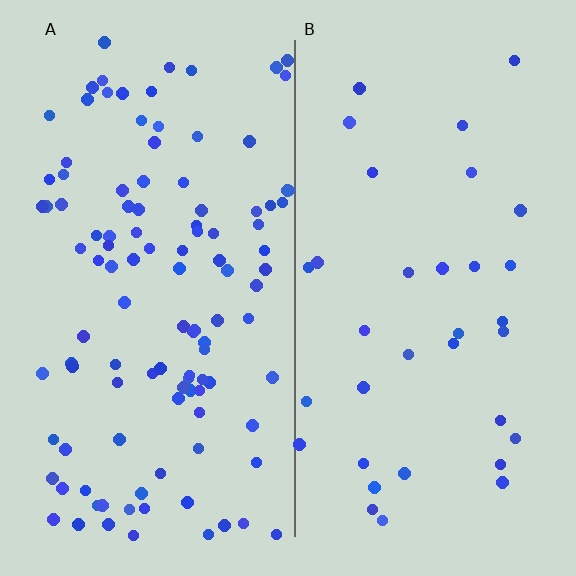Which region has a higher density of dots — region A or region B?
A (the left).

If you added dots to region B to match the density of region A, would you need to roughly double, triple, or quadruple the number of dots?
Approximately triple.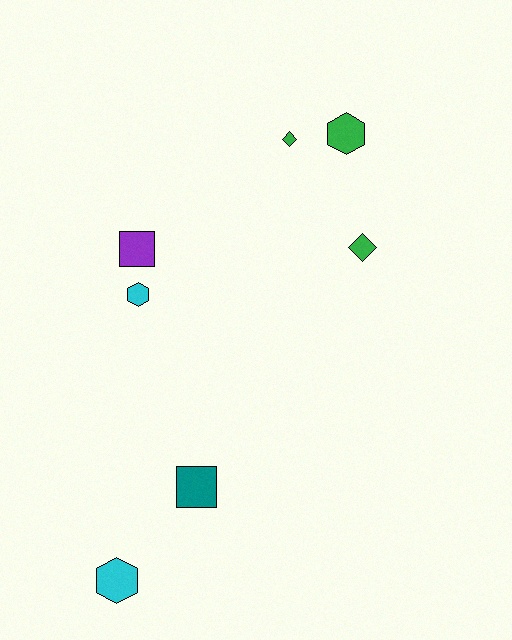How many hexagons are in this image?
There are 3 hexagons.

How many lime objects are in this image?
There are no lime objects.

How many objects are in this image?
There are 7 objects.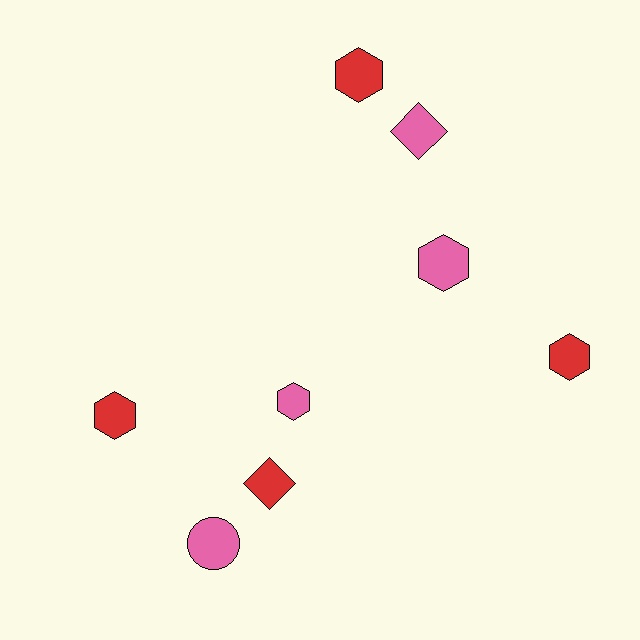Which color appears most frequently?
Red, with 4 objects.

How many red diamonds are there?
There is 1 red diamond.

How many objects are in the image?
There are 8 objects.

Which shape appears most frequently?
Hexagon, with 5 objects.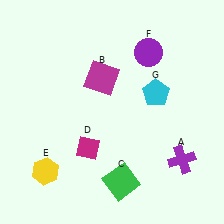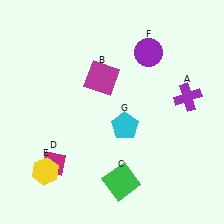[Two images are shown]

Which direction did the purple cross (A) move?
The purple cross (A) moved up.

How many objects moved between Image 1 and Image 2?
3 objects moved between the two images.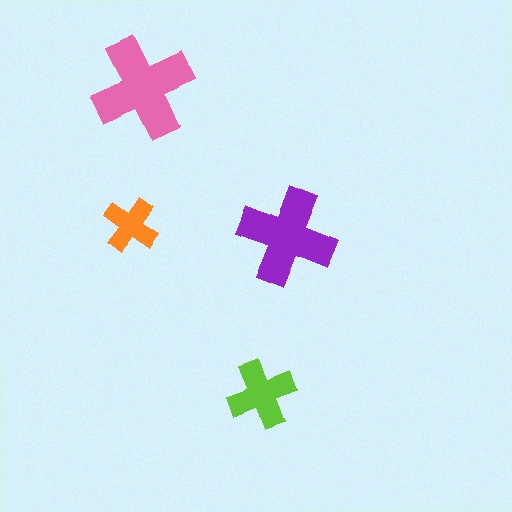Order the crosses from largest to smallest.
the pink one, the purple one, the lime one, the orange one.